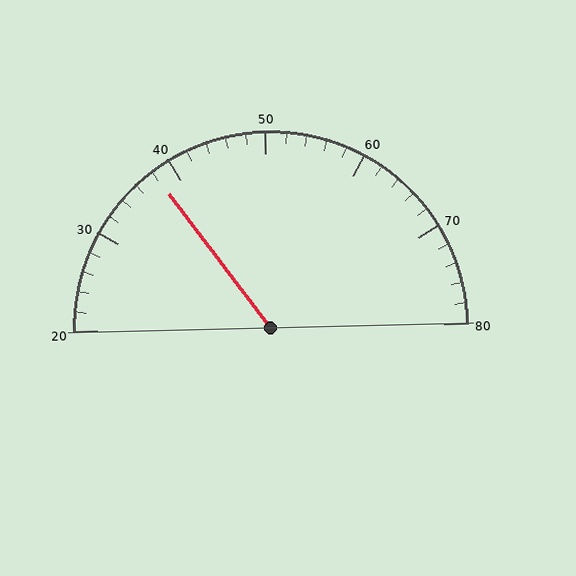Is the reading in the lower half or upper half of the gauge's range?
The reading is in the lower half of the range (20 to 80).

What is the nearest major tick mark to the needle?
The nearest major tick mark is 40.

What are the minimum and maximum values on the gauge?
The gauge ranges from 20 to 80.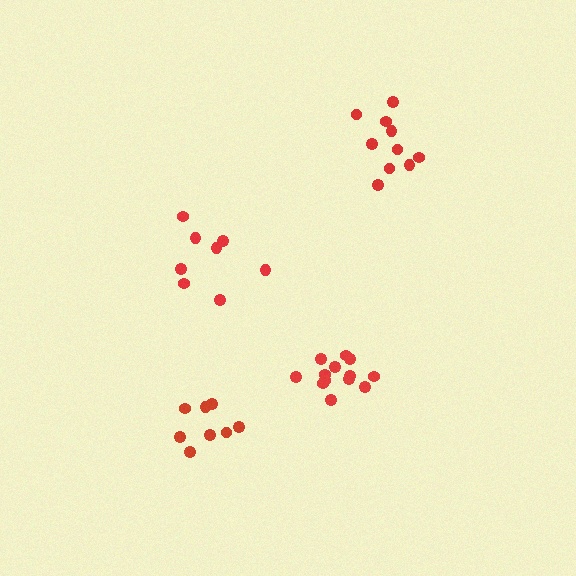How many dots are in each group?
Group 1: 8 dots, Group 2: 8 dots, Group 3: 10 dots, Group 4: 13 dots (39 total).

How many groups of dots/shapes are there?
There are 4 groups.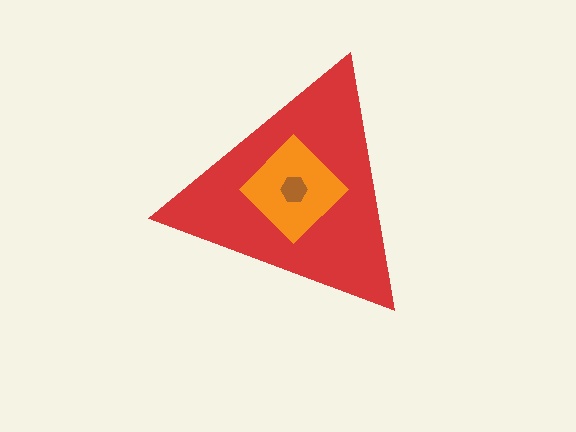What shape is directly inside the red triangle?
The orange diamond.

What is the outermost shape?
The red triangle.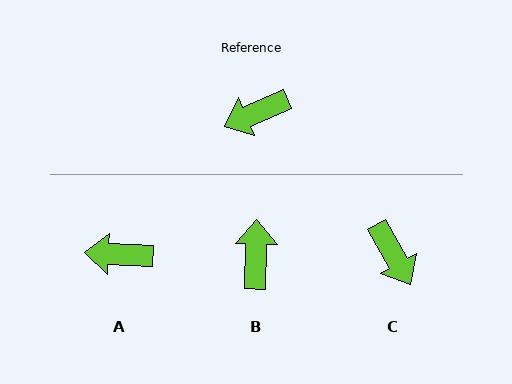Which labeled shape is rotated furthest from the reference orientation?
B, about 115 degrees away.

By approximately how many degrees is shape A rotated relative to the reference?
Approximately 26 degrees clockwise.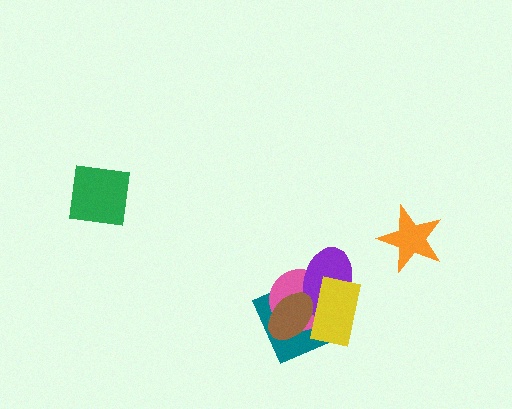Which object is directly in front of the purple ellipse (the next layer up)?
The yellow rectangle is directly in front of the purple ellipse.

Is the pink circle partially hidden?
Yes, it is partially covered by another shape.